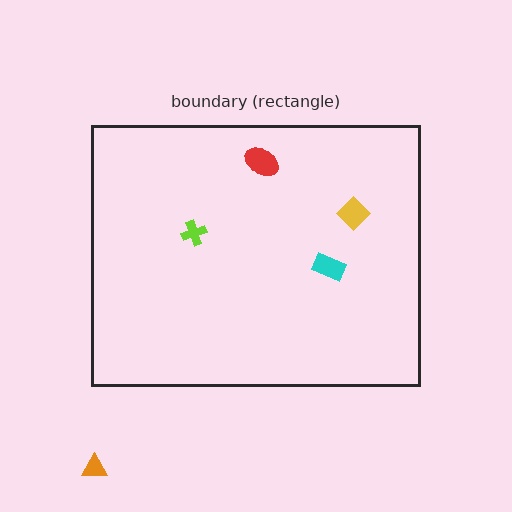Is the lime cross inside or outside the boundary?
Inside.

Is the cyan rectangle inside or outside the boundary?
Inside.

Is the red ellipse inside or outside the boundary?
Inside.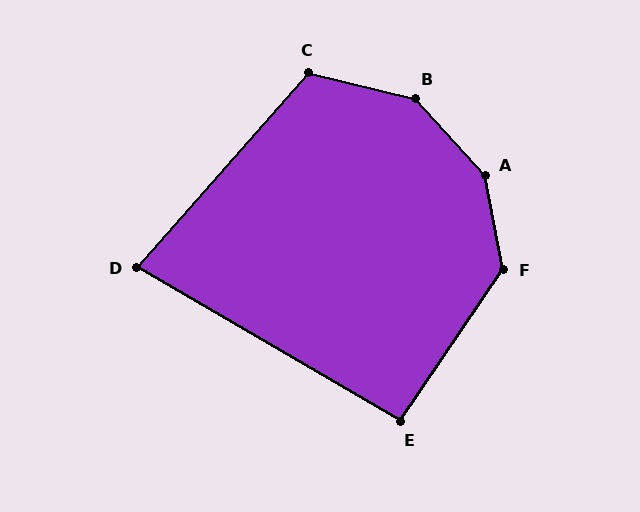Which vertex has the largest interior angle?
A, at approximately 149 degrees.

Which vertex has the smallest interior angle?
D, at approximately 79 degrees.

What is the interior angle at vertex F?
Approximately 135 degrees (obtuse).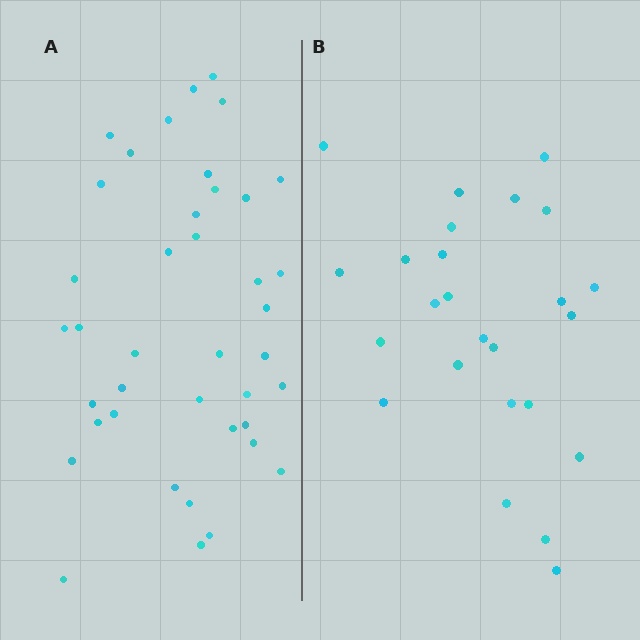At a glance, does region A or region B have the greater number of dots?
Region A (the left region) has more dots.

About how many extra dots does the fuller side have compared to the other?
Region A has approximately 15 more dots than region B.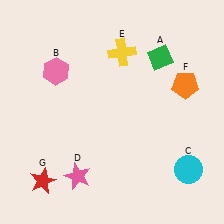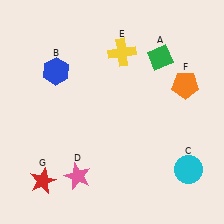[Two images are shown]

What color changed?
The hexagon (B) changed from pink in Image 1 to blue in Image 2.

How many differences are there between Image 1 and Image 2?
There is 1 difference between the two images.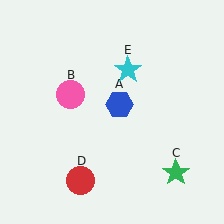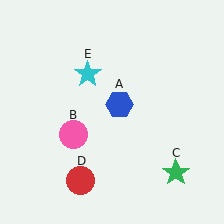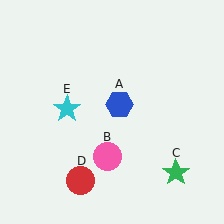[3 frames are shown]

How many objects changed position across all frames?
2 objects changed position: pink circle (object B), cyan star (object E).